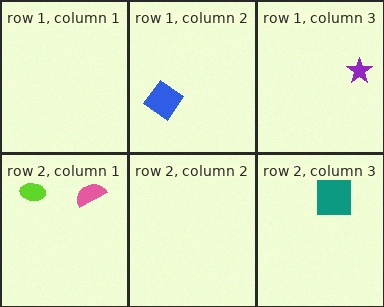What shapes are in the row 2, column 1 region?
The lime ellipse, the pink semicircle.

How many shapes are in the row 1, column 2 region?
1.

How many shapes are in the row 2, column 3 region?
1.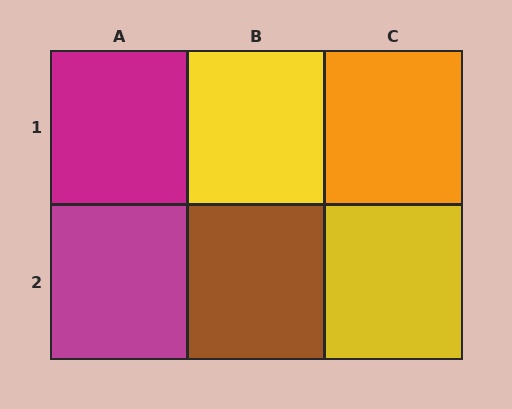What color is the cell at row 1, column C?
Orange.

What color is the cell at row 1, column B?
Yellow.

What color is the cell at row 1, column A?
Magenta.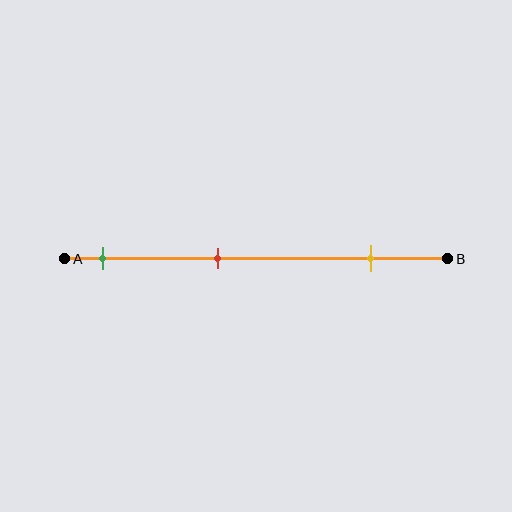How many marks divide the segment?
There are 3 marks dividing the segment.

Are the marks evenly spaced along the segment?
Yes, the marks are approximately evenly spaced.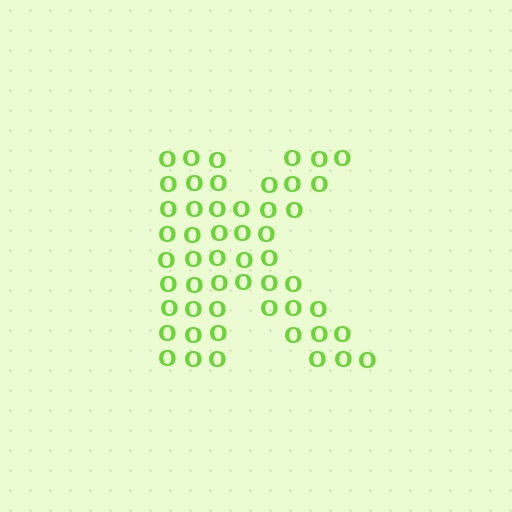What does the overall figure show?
The overall figure shows the letter K.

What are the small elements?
The small elements are letter O's.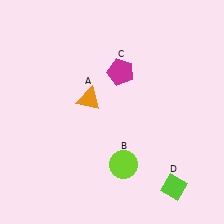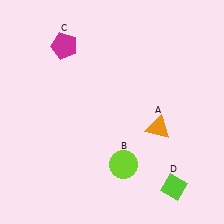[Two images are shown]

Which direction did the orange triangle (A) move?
The orange triangle (A) moved right.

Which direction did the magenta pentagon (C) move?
The magenta pentagon (C) moved left.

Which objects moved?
The objects that moved are: the orange triangle (A), the magenta pentagon (C).